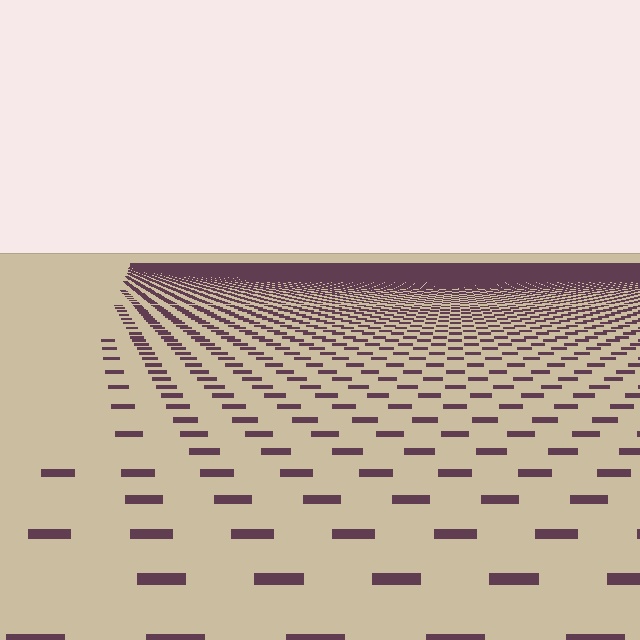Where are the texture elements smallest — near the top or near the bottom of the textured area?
Near the top.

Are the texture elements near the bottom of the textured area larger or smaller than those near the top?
Larger. Near the bottom, elements are closer to the viewer and appear at a bigger on-screen size.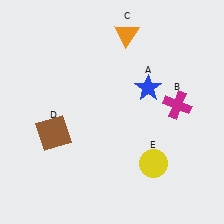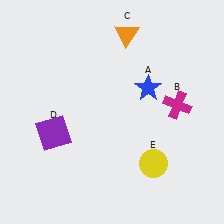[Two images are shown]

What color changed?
The square (D) changed from brown in Image 1 to purple in Image 2.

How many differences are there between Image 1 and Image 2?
There is 1 difference between the two images.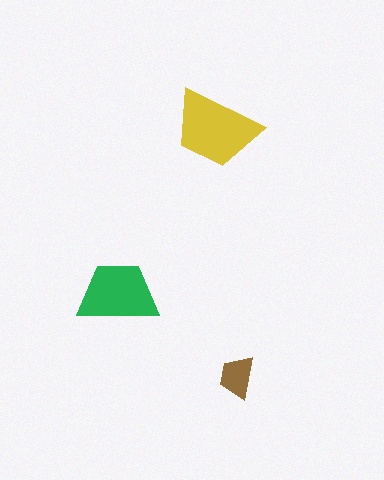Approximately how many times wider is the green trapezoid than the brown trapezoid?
About 2 times wider.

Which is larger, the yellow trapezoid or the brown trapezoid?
The yellow one.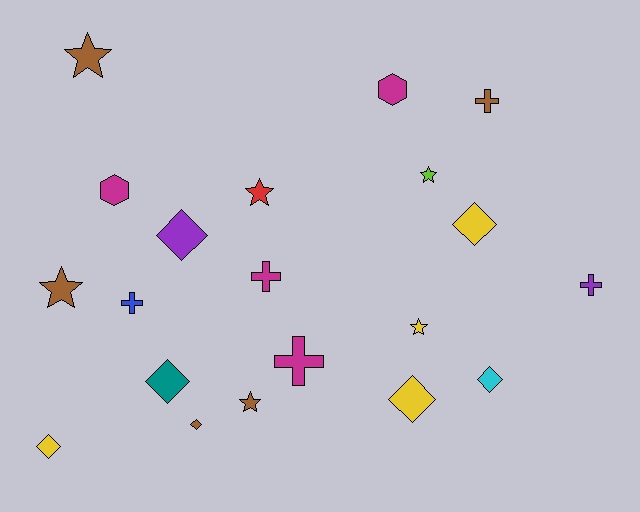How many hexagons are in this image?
There are 2 hexagons.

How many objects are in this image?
There are 20 objects.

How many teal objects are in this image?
There is 1 teal object.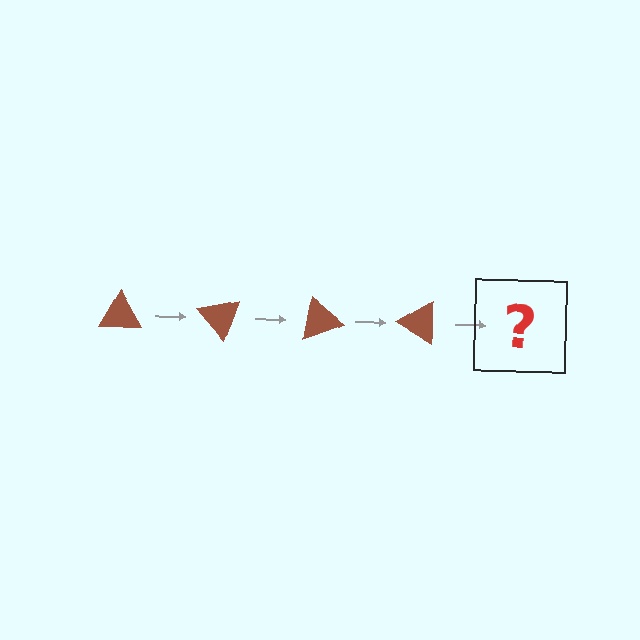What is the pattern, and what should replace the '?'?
The pattern is that the triangle rotates 50 degrees each step. The '?' should be a brown triangle rotated 200 degrees.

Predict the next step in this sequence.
The next step is a brown triangle rotated 200 degrees.